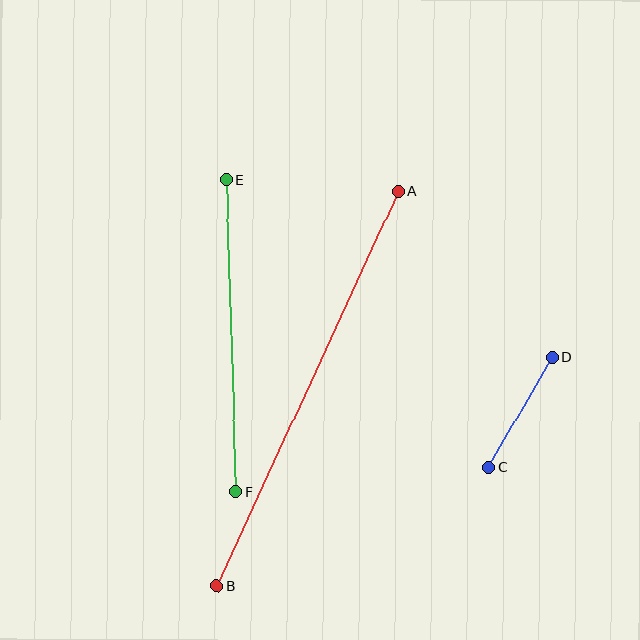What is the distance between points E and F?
The distance is approximately 312 pixels.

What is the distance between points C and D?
The distance is approximately 126 pixels.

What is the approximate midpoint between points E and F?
The midpoint is at approximately (231, 335) pixels.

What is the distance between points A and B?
The distance is approximately 434 pixels.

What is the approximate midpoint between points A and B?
The midpoint is at approximately (307, 389) pixels.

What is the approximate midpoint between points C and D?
The midpoint is at approximately (521, 412) pixels.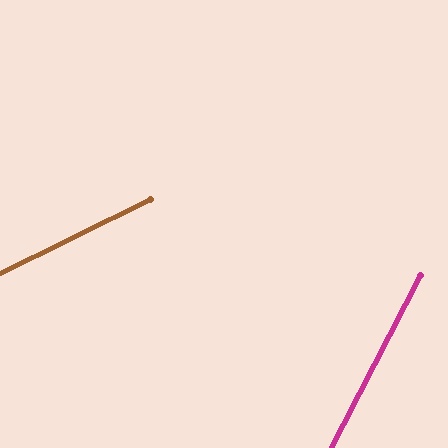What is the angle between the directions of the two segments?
Approximately 37 degrees.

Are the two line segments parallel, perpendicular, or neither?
Neither parallel nor perpendicular — they differ by about 37°.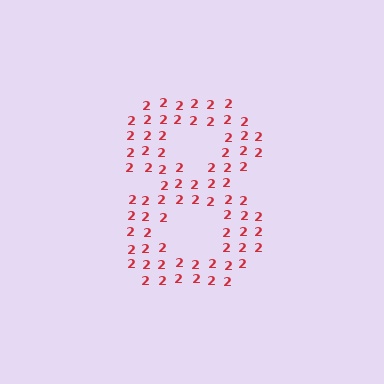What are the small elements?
The small elements are digit 2's.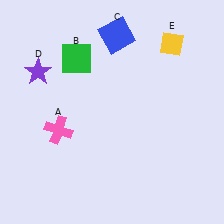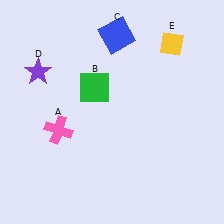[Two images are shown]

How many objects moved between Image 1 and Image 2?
1 object moved between the two images.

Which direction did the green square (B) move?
The green square (B) moved down.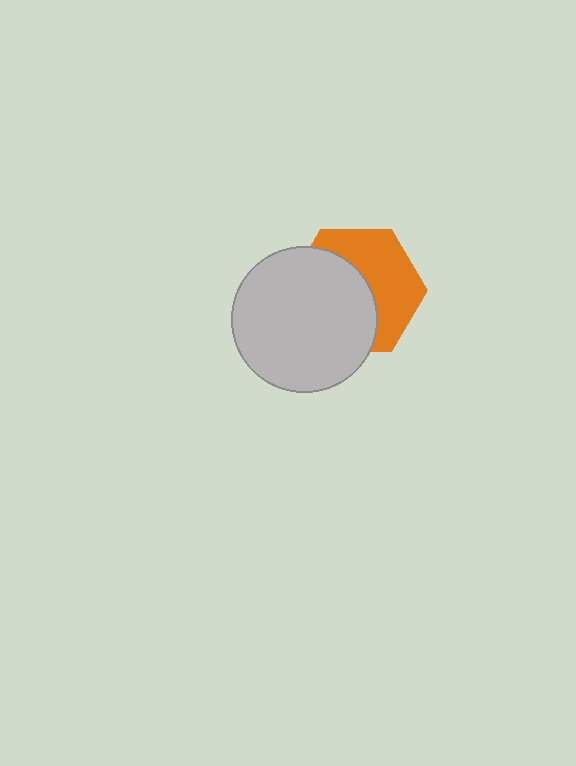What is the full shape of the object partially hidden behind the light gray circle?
The partially hidden object is an orange hexagon.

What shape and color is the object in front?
The object in front is a light gray circle.